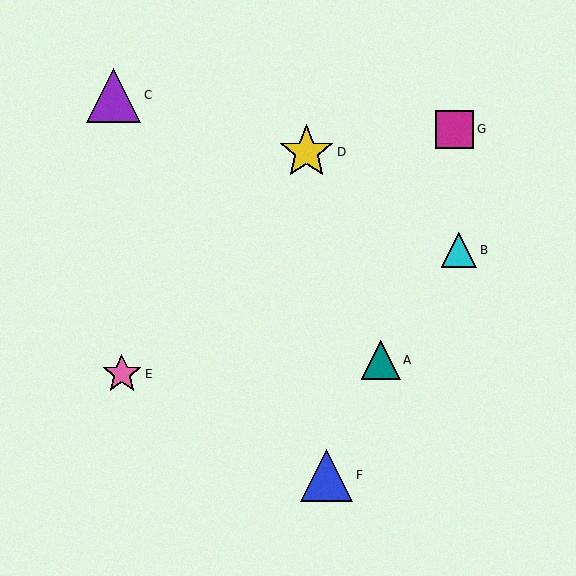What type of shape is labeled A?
Shape A is a teal triangle.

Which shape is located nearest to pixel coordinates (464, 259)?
The cyan triangle (labeled B) at (459, 250) is nearest to that location.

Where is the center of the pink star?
The center of the pink star is at (122, 374).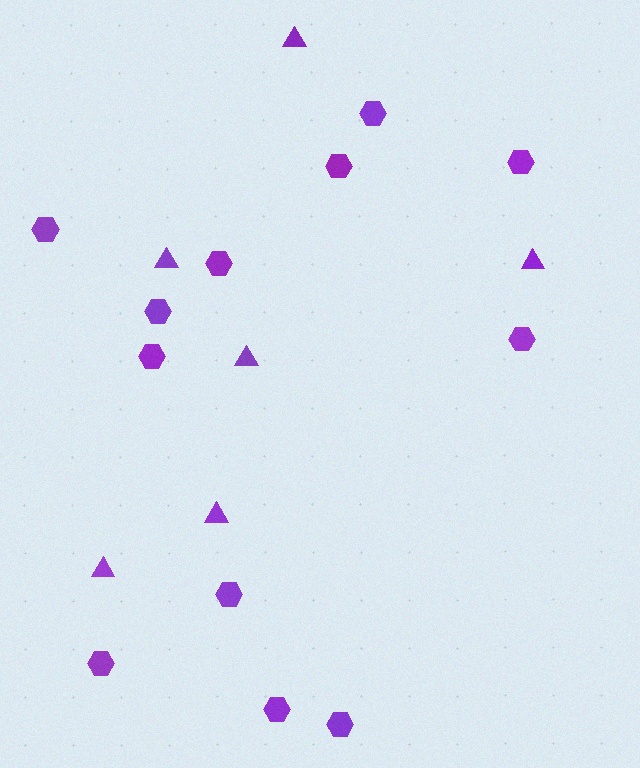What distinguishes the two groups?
There are 2 groups: one group of triangles (6) and one group of hexagons (12).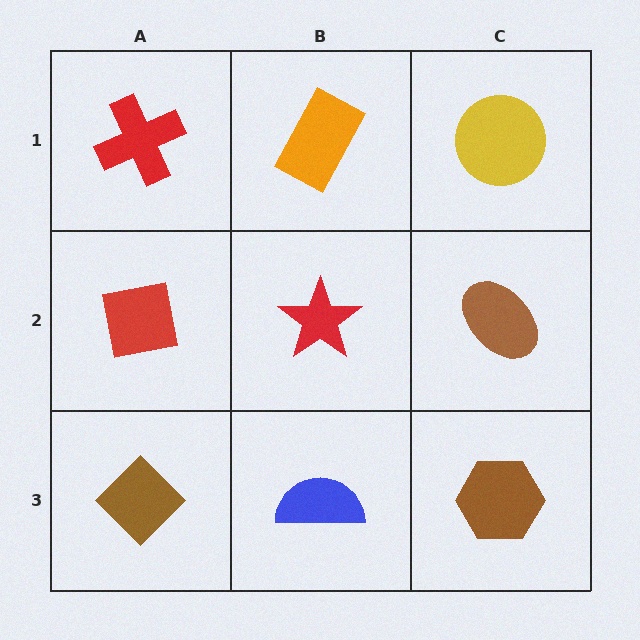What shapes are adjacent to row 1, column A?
A red square (row 2, column A), an orange rectangle (row 1, column B).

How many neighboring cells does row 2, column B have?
4.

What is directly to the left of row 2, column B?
A red square.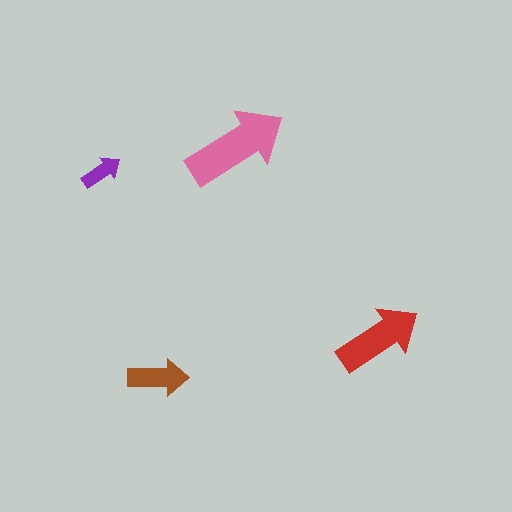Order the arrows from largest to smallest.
the pink one, the red one, the brown one, the purple one.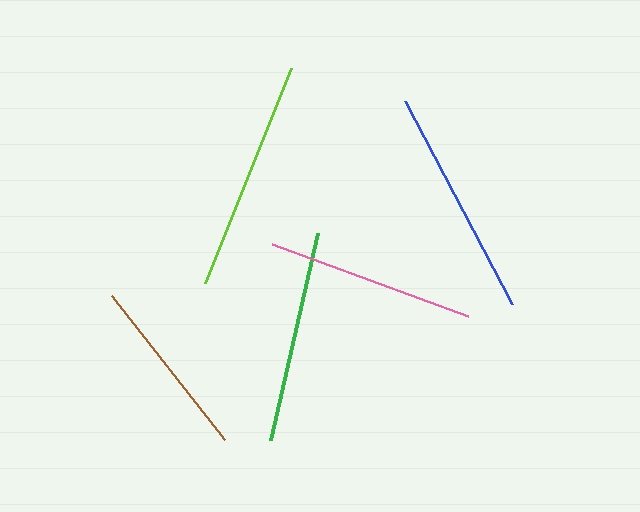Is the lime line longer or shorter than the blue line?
The lime line is longer than the blue line.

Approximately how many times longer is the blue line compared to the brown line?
The blue line is approximately 1.3 times the length of the brown line.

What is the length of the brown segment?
The brown segment is approximately 182 pixels long.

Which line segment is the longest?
The lime line is the longest at approximately 231 pixels.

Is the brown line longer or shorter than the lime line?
The lime line is longer than the brown line.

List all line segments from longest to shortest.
From longest to shortest: lime, blue, green, pink, brown.